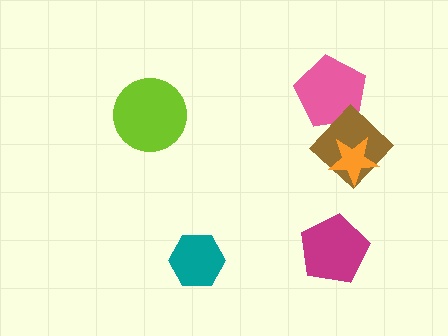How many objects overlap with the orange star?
1 object overlaps with the orange star.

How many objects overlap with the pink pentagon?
1 object overlaps with the pink pentagon.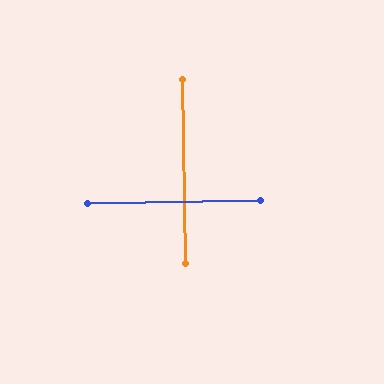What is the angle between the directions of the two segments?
Approximately 90 degrees.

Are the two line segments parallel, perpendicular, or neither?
Perpendicular — they meet at approximately 90°.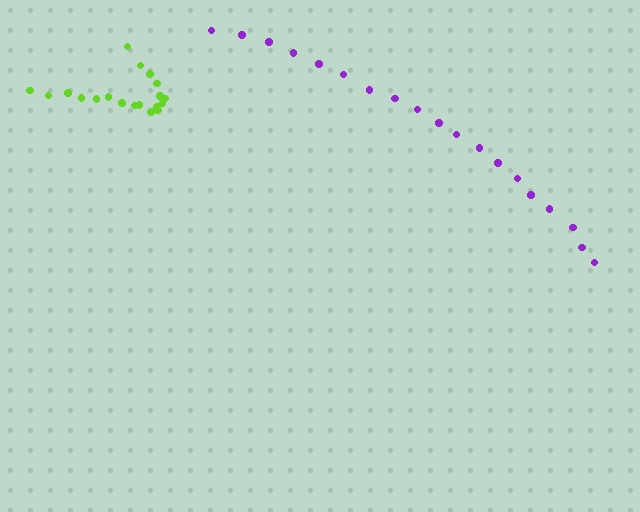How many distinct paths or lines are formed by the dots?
There are 2 distinct paths.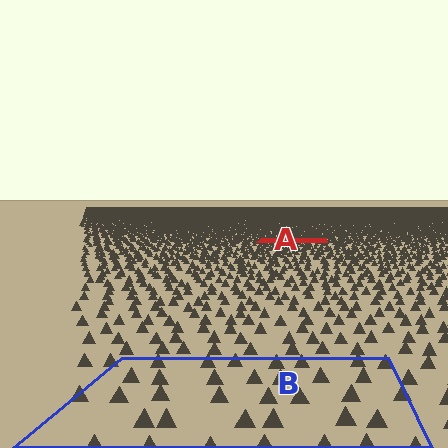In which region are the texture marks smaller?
The texture marks are smaller in region A, because it is farther away.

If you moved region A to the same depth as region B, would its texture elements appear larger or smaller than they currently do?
They would appear larger. At a closer depth, the same texture elements are projected at a bigger on-screen size.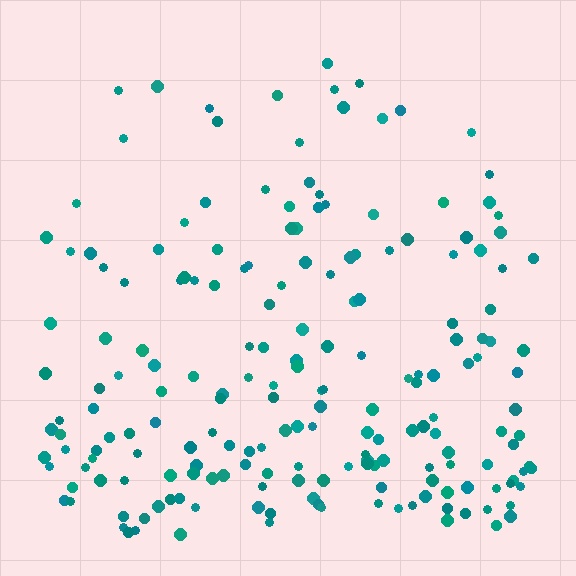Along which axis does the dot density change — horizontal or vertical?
Vertical.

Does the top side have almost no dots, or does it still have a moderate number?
Still a moderate number, just noticeably fewer than the bottom.